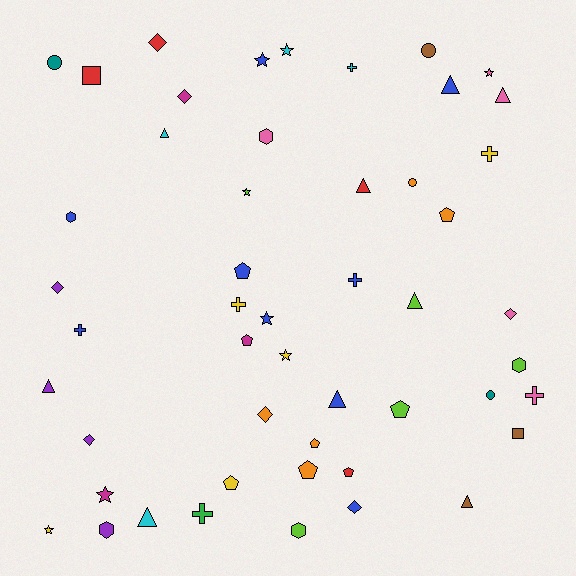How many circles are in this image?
There are 4 circles.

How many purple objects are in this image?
There are 4 purple objects.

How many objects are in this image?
There are 50 objects.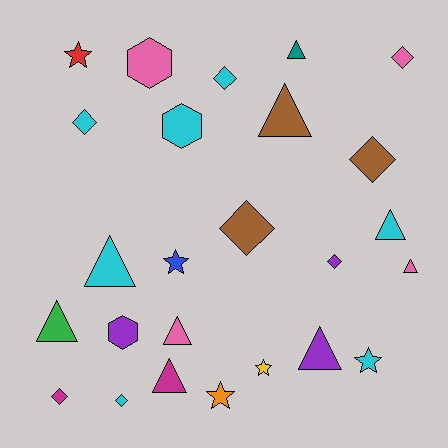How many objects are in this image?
There are 25 objects.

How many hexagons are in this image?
There are 3 hexagons.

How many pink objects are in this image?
There are 4 pink objects.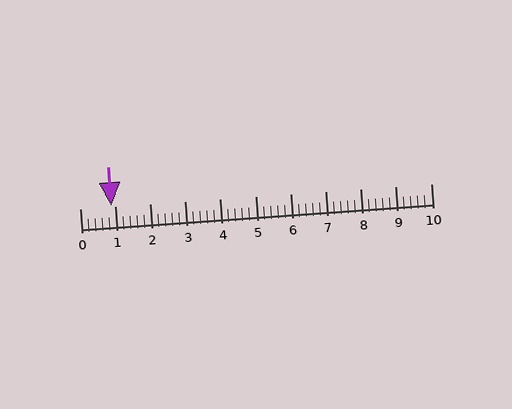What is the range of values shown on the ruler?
The ruler shows values from 0 to 10.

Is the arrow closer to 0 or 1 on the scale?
The arrow is closer to 1.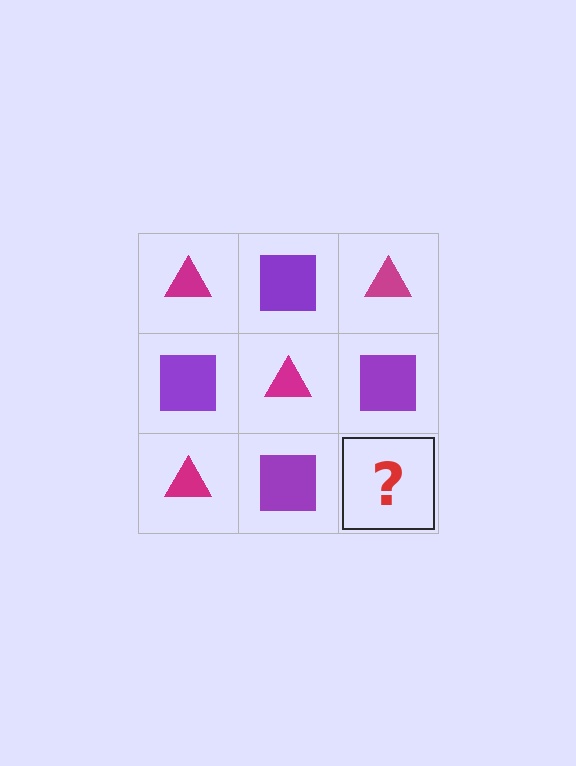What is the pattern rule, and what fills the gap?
The rule is that it alternates magenta triangle and purple square in a checkerboard pattern. The gap should be filled with a magenta triangle.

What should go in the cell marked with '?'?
The missing cell should contain a magenta triangle.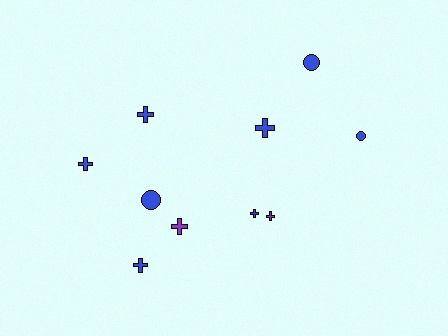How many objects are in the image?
There are 10 objects.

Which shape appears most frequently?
Cross, with 7 objects.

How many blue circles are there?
There are 3 blue circles.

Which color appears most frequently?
Blue, with 8 objects.